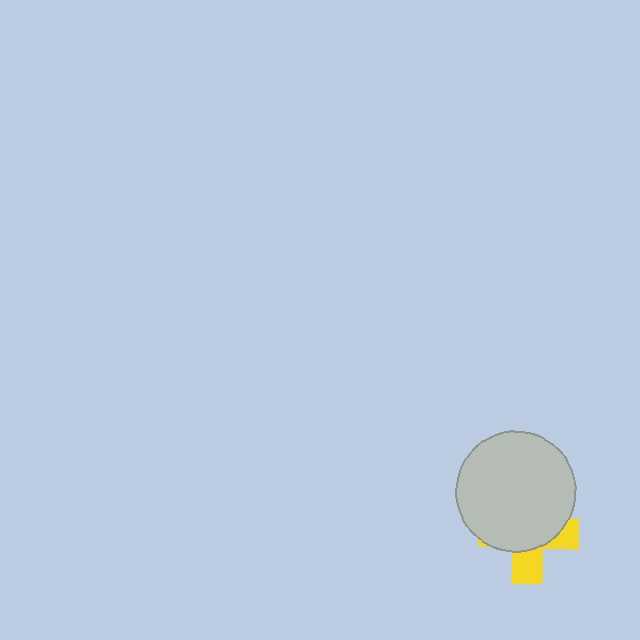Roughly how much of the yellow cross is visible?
A small part of it is visible (roughly 33%).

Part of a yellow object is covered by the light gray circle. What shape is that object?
It is a cross.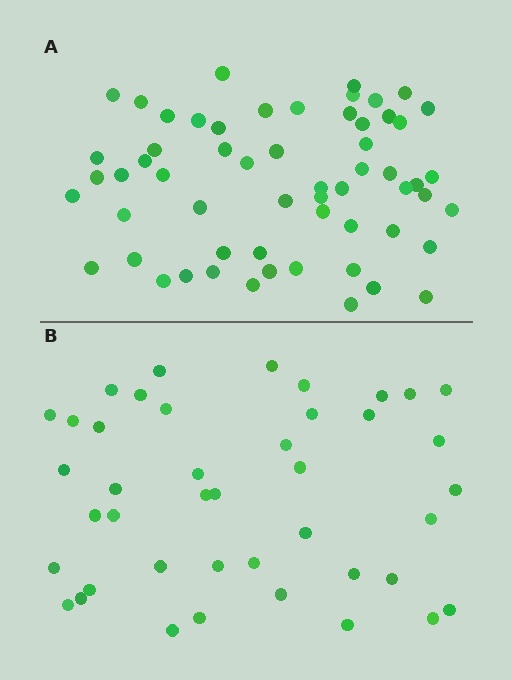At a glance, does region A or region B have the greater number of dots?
Region A (the top region) has more dots.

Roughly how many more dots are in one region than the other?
Region A has approximately 15 more dots than region B.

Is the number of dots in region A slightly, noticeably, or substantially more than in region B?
Region A has noticeably more, but not dramatically so. The ratio is roughly 1.4 to 1.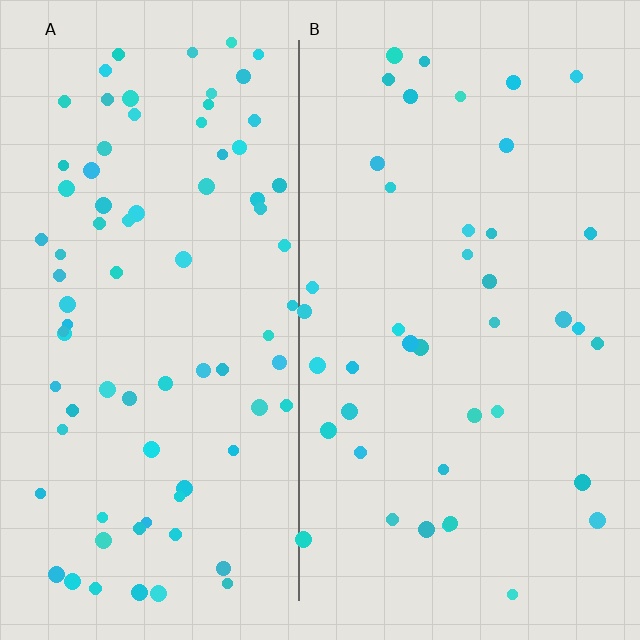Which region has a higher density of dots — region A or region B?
A (the left).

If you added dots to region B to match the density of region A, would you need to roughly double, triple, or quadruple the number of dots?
Approximately double.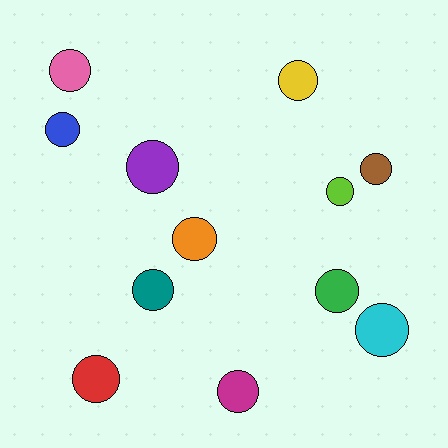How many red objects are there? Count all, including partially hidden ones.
There is 1 red object.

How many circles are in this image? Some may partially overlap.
There are 12 circles.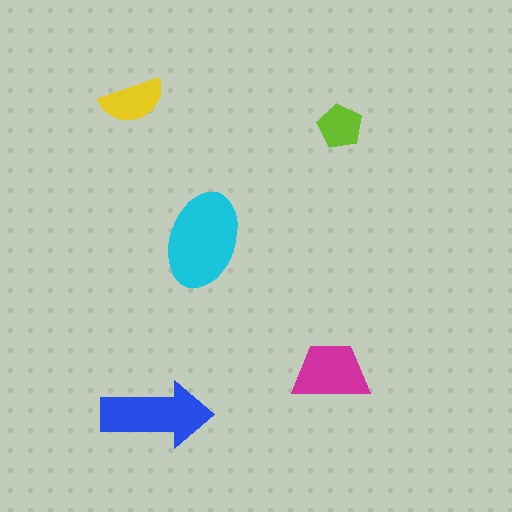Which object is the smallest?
The lime pentagon.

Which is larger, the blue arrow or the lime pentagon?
The blue arrow.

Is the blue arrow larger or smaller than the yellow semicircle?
Larger.